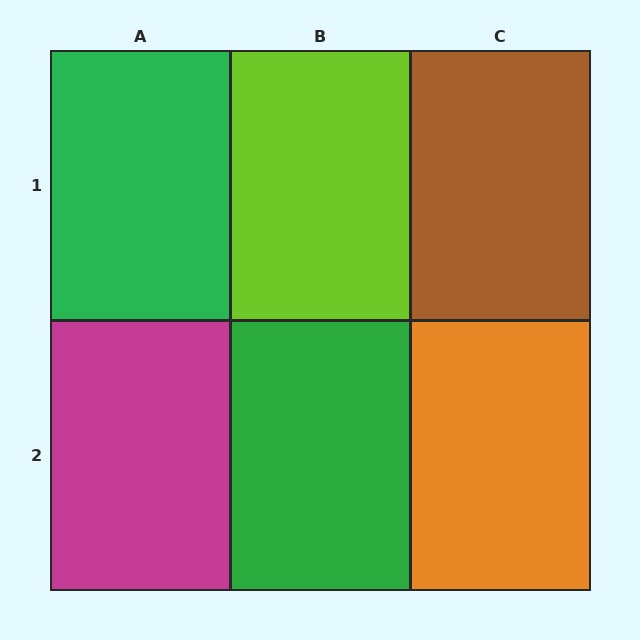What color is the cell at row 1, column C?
Brown.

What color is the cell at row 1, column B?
Lime.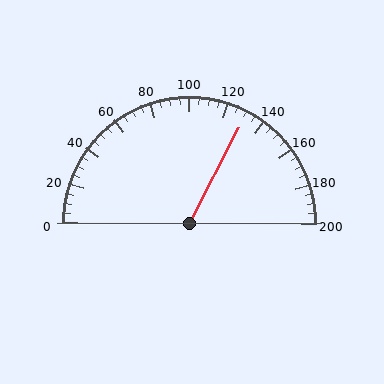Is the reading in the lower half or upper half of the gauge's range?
The reading is in the upper half of the range (0 to 200).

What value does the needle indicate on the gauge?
The needle indicates approximately 130.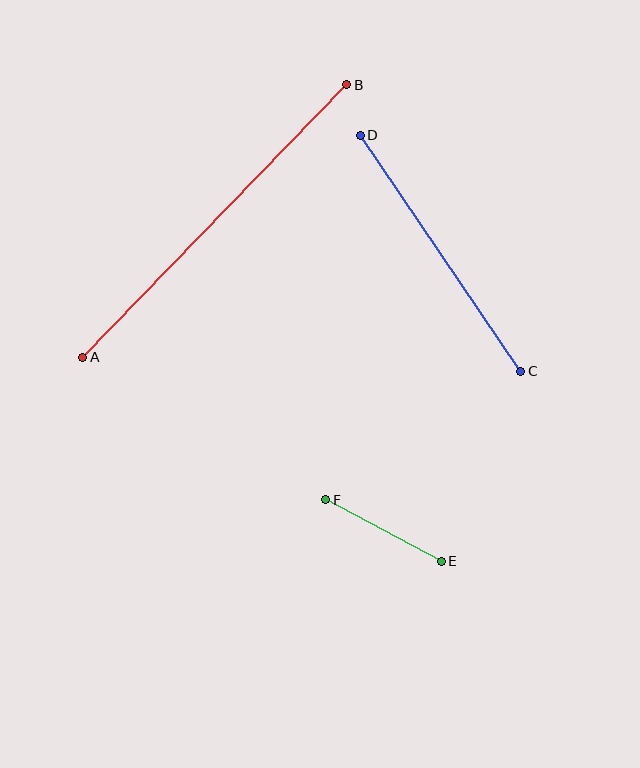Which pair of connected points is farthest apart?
Points A and B are farthest apart.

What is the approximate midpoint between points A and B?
The midpoint is at approximately (215, 221) pixels.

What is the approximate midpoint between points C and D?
The midpoint is at approximately (440, 253) pixels.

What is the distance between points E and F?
The distance is approximately 131 pixels.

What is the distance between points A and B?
The distance is approximately 379 pixels.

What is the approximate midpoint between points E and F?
The midpoint is at approximately (383, 530) pixels.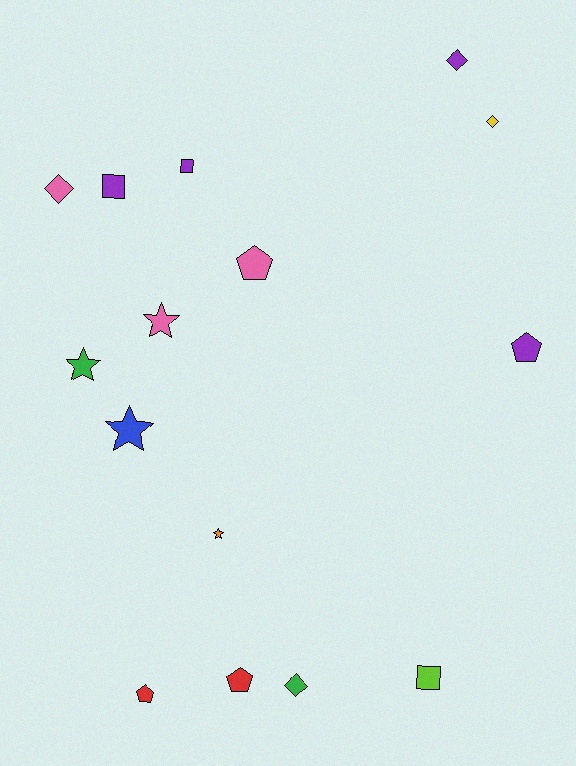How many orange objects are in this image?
There is 1 orange object.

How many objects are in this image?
There are 15 objects.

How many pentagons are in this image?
There are 4 pentagons.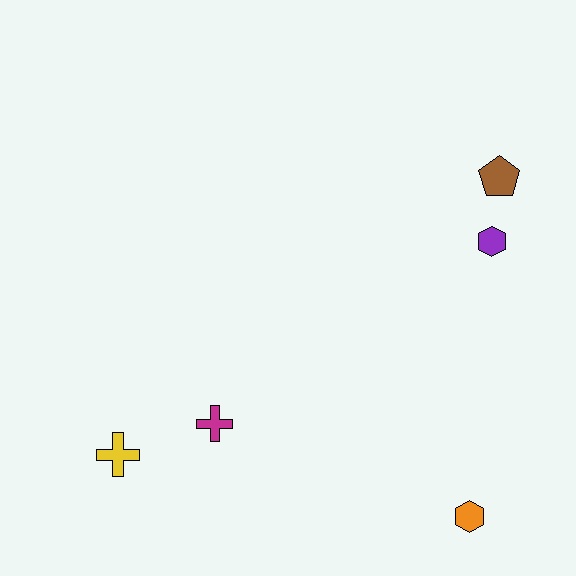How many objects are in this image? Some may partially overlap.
There are 5 objects.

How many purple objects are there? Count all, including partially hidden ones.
There is 1 purple object.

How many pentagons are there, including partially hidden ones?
There is 1 pentagon.